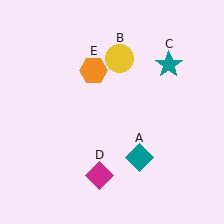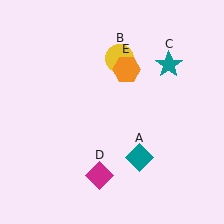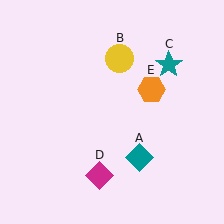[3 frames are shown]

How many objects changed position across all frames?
1 object changed position: orange hexagon (object E).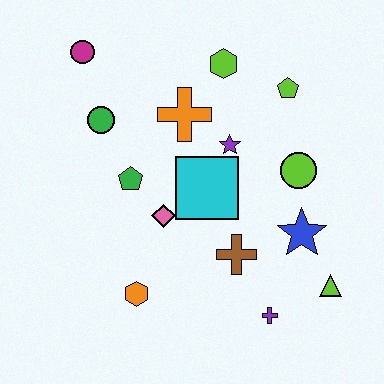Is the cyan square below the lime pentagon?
Yes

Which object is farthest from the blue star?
The magenta circle is farthest from the blue star.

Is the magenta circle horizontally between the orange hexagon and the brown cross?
No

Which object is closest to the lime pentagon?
The lime hexagon is closest to the lime pentagon.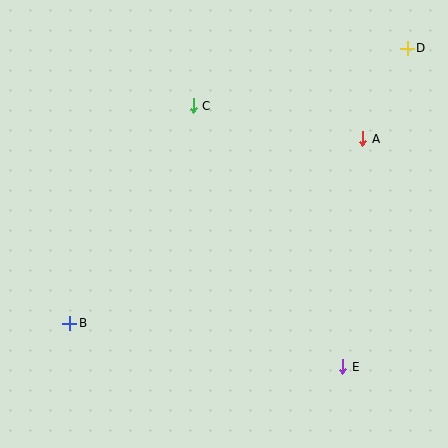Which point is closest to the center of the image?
Point C at (193, 106) is closest to the center.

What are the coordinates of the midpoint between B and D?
The midpoint between B and D is at (239, 186).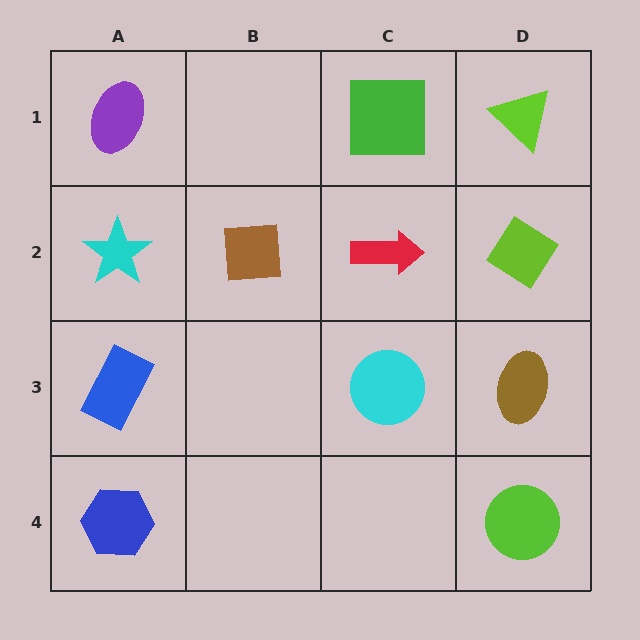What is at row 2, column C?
A red arrow.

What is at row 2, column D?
A lime diamond.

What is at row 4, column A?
A blue hexagon.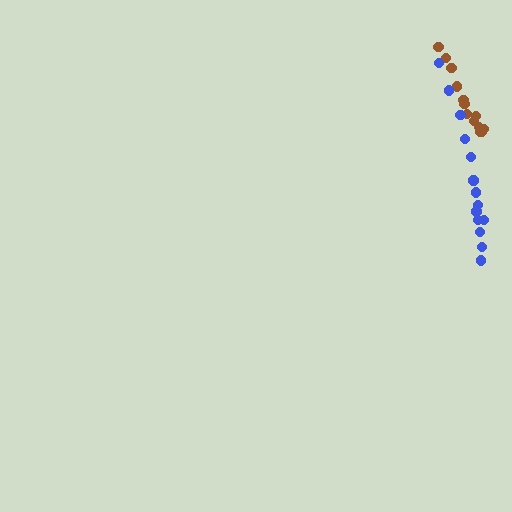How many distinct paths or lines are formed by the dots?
There are 2 distinct paths.